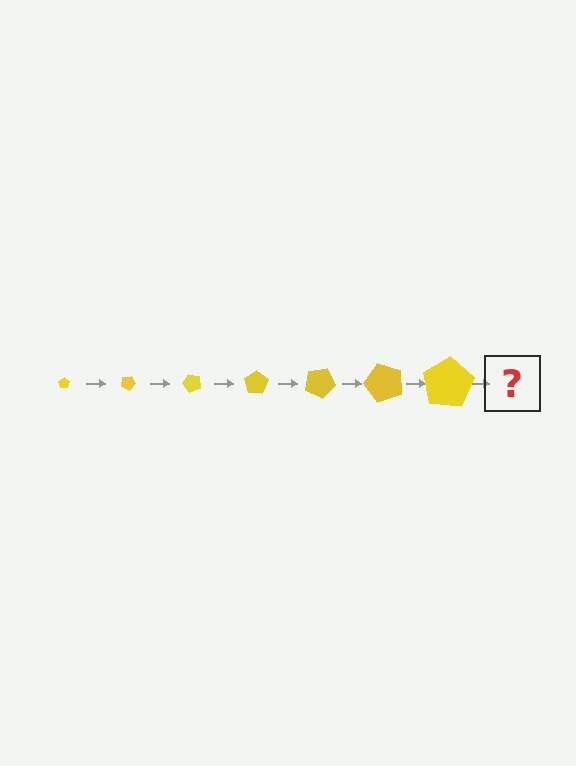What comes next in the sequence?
The next element should be a pentagon, larger than the previous one and rotated 175 degrees from the start.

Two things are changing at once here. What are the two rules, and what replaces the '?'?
The two rules are that the pentagon grows larger each step and it rotates 25 degrees each step. The '?' should be a pentagon, larger than the previous one and rotated 175 degrees from the start.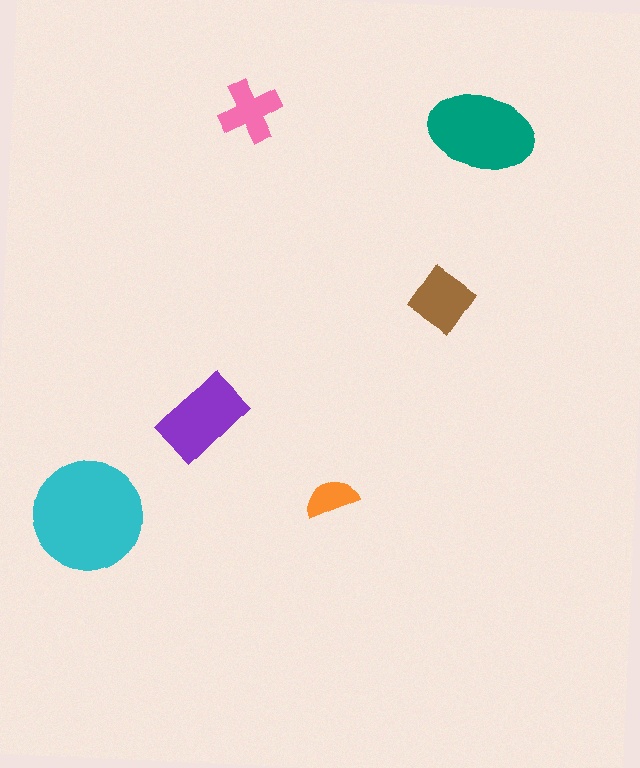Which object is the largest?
The cyan circle.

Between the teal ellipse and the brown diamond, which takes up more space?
The teal ellipse.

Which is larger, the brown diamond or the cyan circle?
The cyan circle.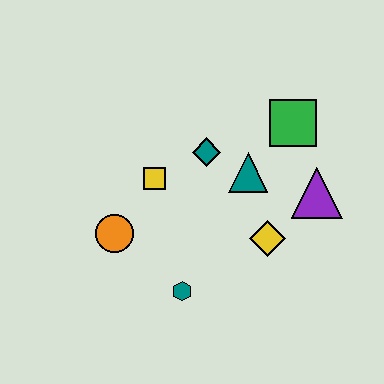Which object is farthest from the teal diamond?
The teal hexagon is farthest from the teal diamond.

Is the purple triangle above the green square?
No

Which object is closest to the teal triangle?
The teal diamond is closest to the teal triangle.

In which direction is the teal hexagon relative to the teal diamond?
The teal hexagon is below the teal diamond.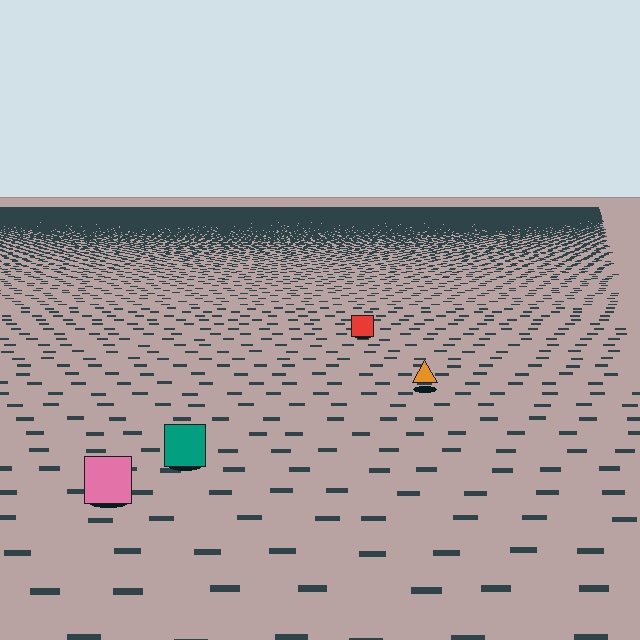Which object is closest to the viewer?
The pink square is closest. The texture marks near it are larger and more spread out.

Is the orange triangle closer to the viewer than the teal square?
No. The teal square is closer — you can tell from the texture gradient: the ground texture is coarser near it.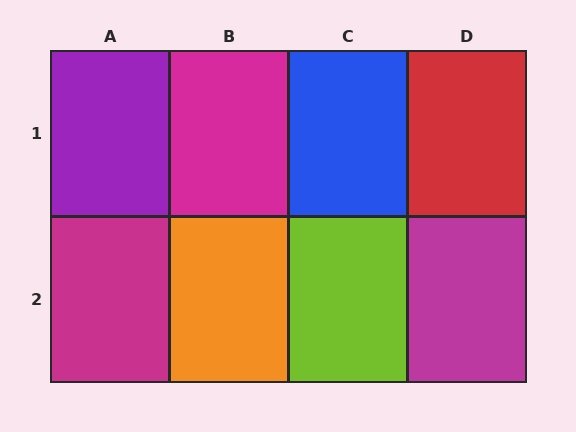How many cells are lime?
1 cell is lime.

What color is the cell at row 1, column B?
Magenta.